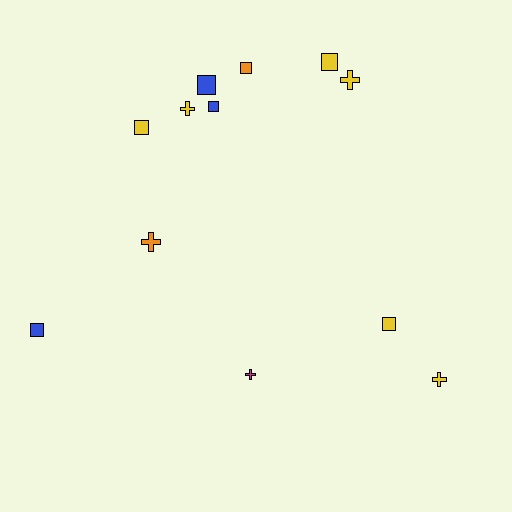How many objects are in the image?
There are 12 objects.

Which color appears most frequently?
Yellow, with 6 objects.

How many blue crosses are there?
There are no blue crosses.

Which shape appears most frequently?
Square, with 7 objects.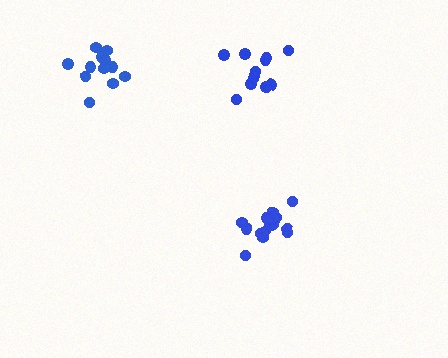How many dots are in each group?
Group 1: 16 dots, Group 2: 12 dots, Group 3: 13 dots (41 total).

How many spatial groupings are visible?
There are 3 spatial groupings.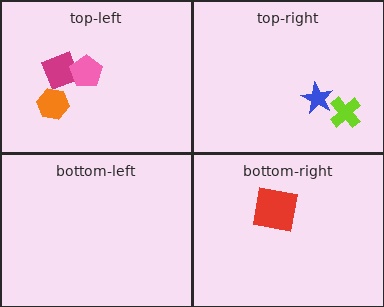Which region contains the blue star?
The top-right region.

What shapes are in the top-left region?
The magenta diamond, the pink pentagon, the orange hexagon.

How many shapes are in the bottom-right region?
1.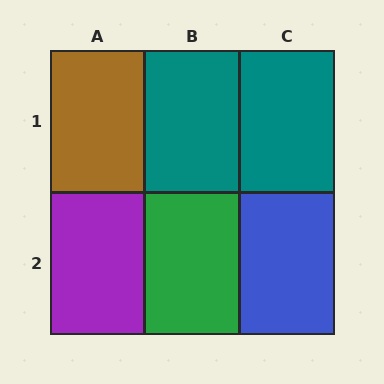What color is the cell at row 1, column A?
Brown.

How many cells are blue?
1 cell is blue.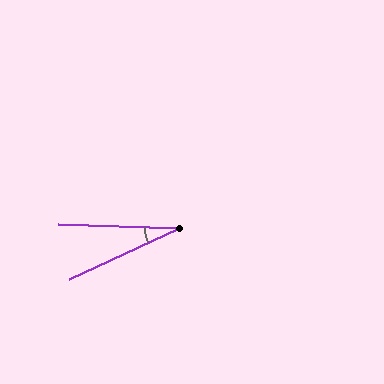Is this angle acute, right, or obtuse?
It is acute.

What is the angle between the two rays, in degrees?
Approximately 27 degrees.